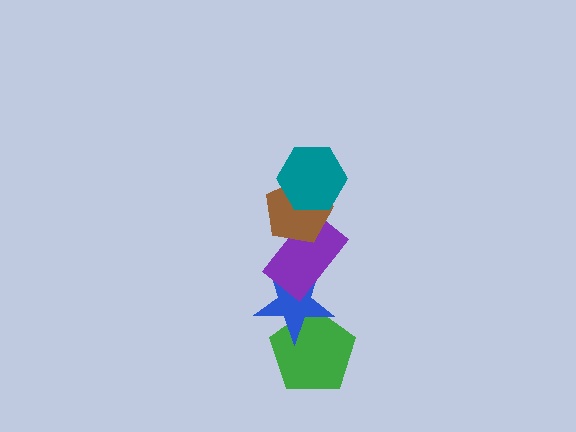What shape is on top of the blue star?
The purple rectangle is on top of the blue star.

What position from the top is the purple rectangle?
The purple rectangle is 3rd from the top.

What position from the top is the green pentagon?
The green pentagon is 5th from the top.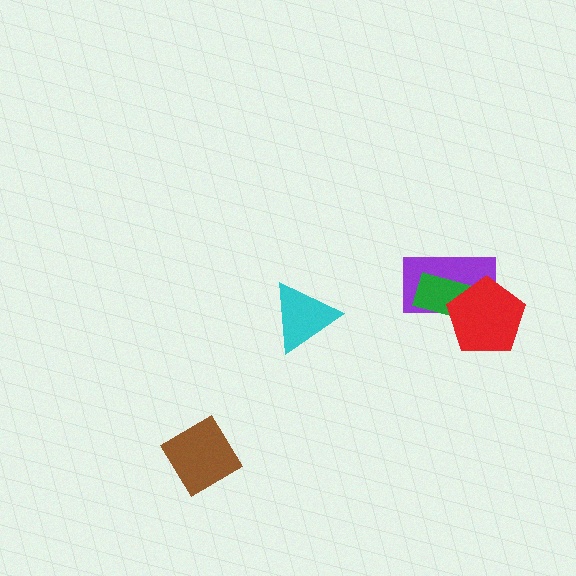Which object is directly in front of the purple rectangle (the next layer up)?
The green rectangle is directly in front of the purple rectangle.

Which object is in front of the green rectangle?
The red pentagon is in front of the green rectangle.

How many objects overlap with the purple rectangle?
2 objects overlap with the purple rectangle.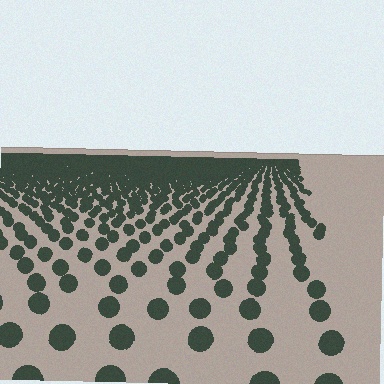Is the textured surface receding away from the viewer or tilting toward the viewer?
The surface is receding away from the viewer. Texture elements get smaller and denser toward the top.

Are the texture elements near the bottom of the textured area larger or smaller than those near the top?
Larger. Near the bottom, elements are closer to the viewer and appear at a bigger on-screen size.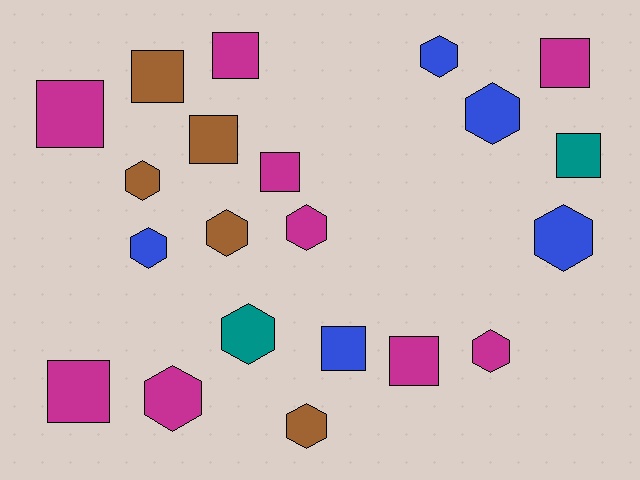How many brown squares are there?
There are 2 brown squares.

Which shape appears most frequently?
Hexagon, with 11 objects.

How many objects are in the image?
There are 21 objects.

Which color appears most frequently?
Magenta, with 9 objects.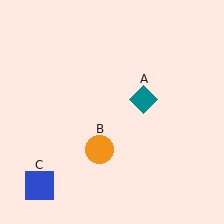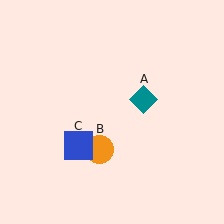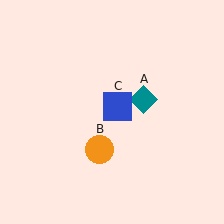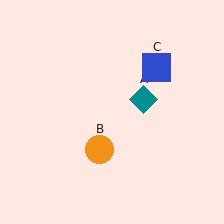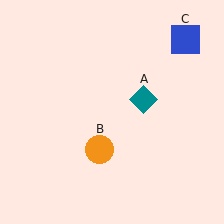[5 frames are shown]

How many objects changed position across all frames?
1 object changed position: blue square (object C).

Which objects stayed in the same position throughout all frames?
Teal diamond (object A) and orange circle (object B) remained stationary.